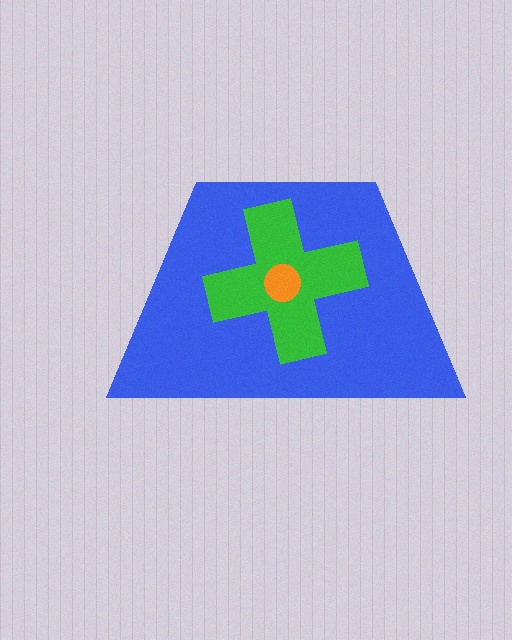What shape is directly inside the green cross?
The orange circle.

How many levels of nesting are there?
3.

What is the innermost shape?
The orange circle.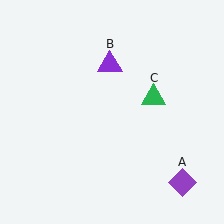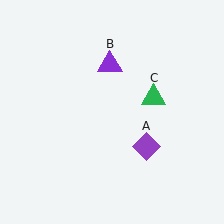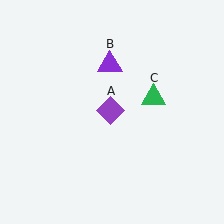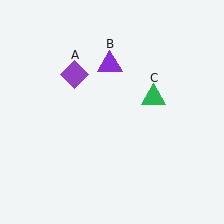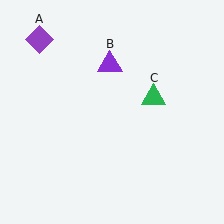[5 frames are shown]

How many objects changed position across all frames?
1 object changed position: purple diamond (object A).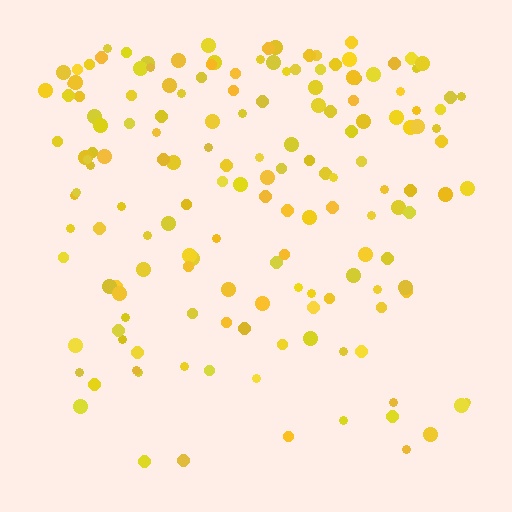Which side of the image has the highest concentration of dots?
The top.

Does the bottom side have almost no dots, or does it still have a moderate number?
Still a moderate number, just noticeably fewer than the top.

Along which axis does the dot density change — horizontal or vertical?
Vertical.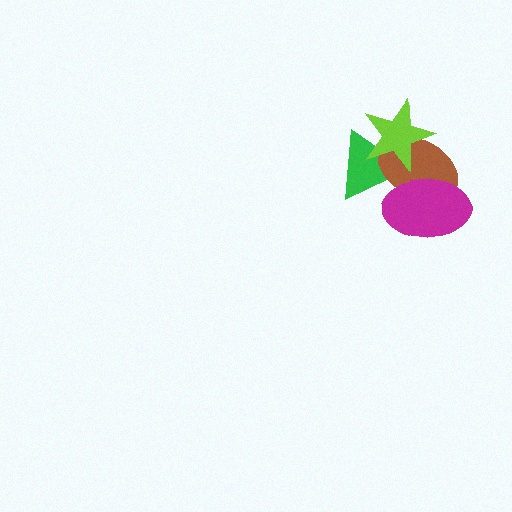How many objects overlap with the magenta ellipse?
2 objects overlap with the magenta ellipse.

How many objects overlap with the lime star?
2 objects overlap with the lime star.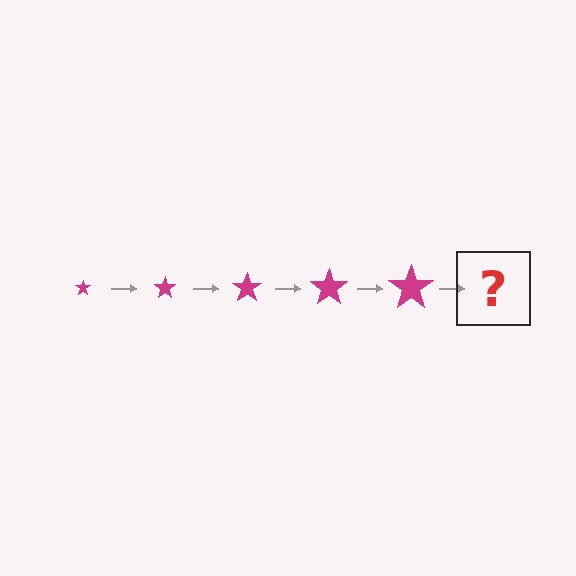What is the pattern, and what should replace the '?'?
The pattern is that the star gets progressively larger each step. The '?' should be a magenta star, larger than the previous one.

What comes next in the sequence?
The next element should be a magenta star, larger than the previous one.